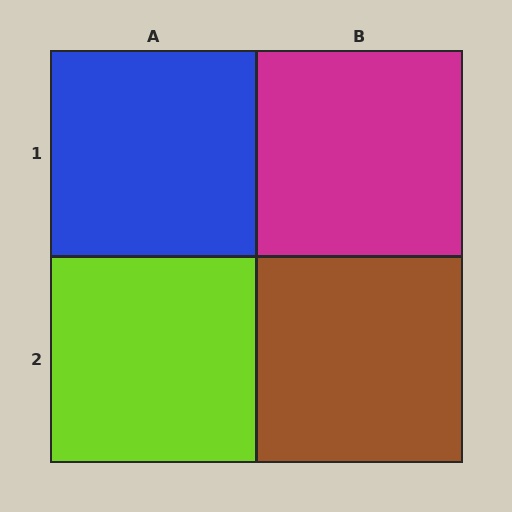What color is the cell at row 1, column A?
Blue.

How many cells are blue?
1 cell is blue.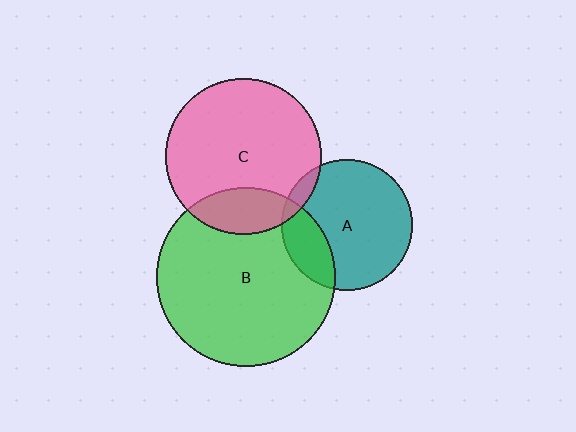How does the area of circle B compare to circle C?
Approximately 1.3 times.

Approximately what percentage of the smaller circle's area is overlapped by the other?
Approximately 20%.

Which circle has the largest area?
Circle B (green).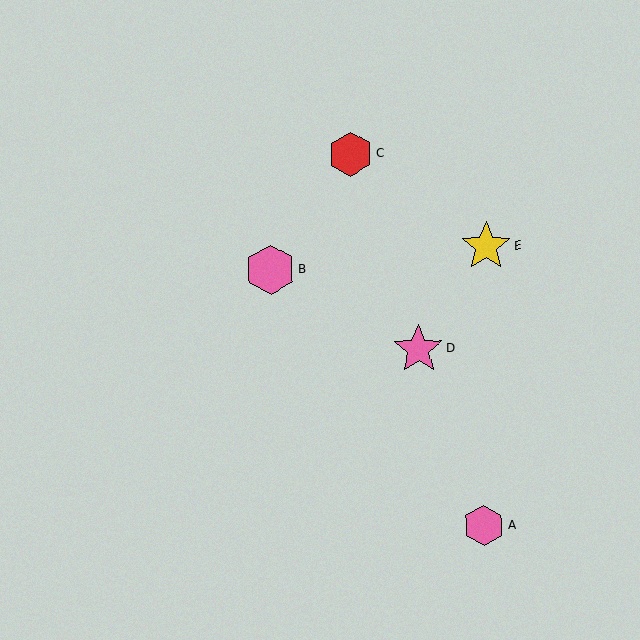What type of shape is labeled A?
Shape A is a pink hexagon.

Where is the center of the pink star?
The center of the pink star is at (418, 349).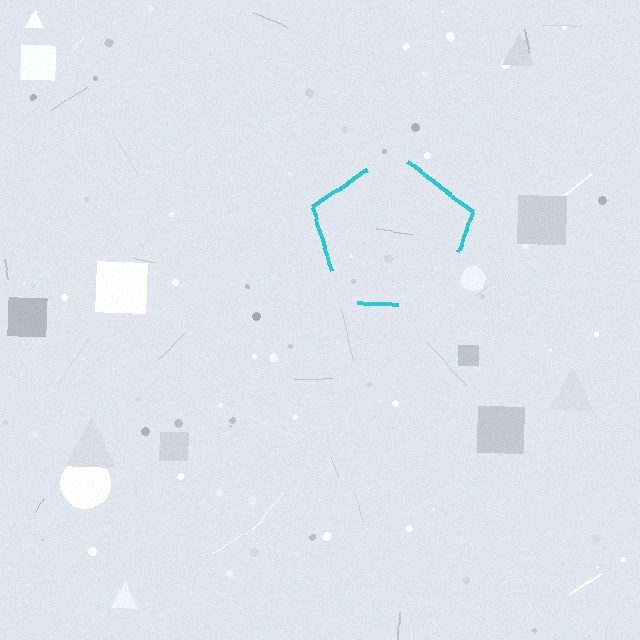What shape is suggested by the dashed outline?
The dashed outline suggests a pentagon.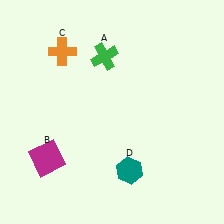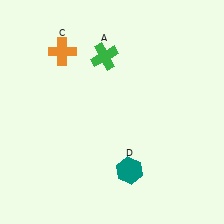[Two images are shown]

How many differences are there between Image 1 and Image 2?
There is 1 difference between the two images.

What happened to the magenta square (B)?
The magenta square (B) was removed in Image 2. It was in the bottom-left area of Image 1.